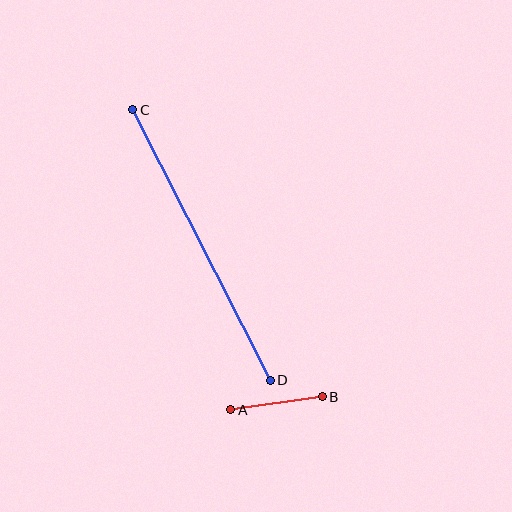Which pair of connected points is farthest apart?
Points C and D are farthest apart.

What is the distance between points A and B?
The distance is approximately 92 pixels.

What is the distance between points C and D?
The distance is approximately 303 pixels.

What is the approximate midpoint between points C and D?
The midpoint is at approximately (202, 245) pixels.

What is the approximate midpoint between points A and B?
The midpoint is at approximately (277, 403) pixels.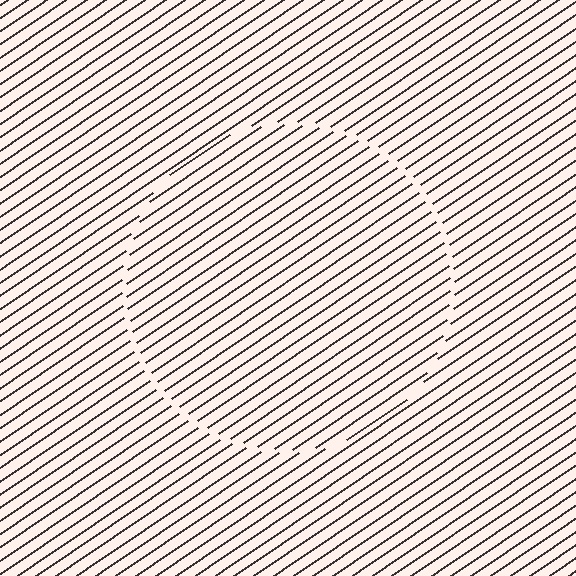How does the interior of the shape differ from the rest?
The interior of the shape contains the same grating, shifted by half a period — the contour is defined by the phase discontinuity where line-ends from the inner and outer gratings abut.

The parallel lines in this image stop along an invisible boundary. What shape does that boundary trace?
An illusory circle. The interior of the shape contains the same grating, shifted by half a period — the contour is defined by the phase discontinuity where line-ends from the inner and outer gratings abut.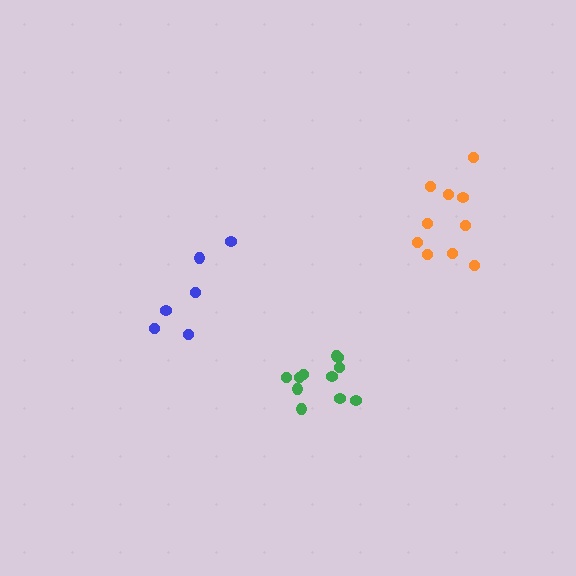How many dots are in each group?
Group 1: 11 dots, Group 2: 10 dots, Group 3: 6 dots (27 total).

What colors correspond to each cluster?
The clusters are colored: green, orange, blue.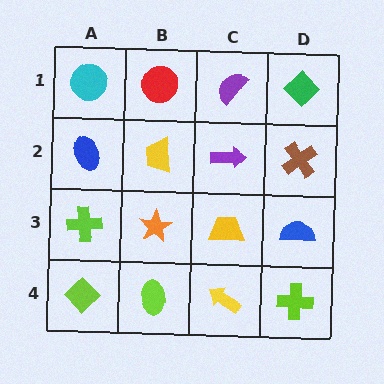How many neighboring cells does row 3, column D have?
3.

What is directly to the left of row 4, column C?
A lime ellipse.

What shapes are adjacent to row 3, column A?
A blue ellipse (row 2, column A), a lime diamond (row 4, column A), an orange star (row 3, column B).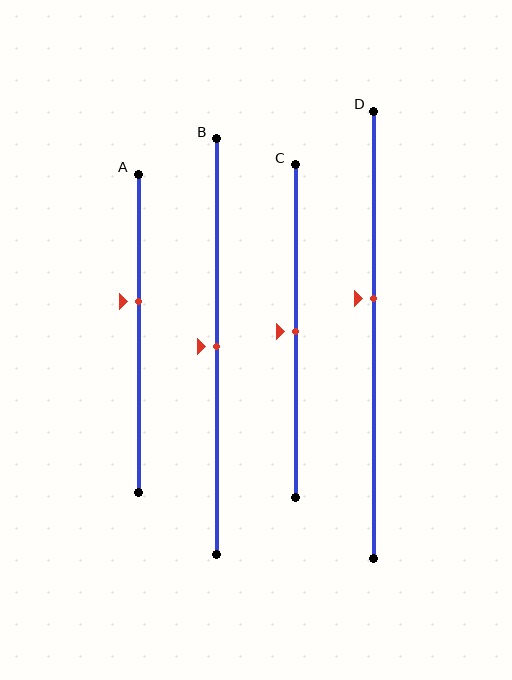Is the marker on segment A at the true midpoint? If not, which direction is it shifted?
No, the marker on segment A is shifted upward by about 10% of the segment length.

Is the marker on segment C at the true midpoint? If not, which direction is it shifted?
Yes, the marker on segment C is at the true midpoint.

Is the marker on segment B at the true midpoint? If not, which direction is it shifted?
Yes, the marker on segment B is at the true midpoint.